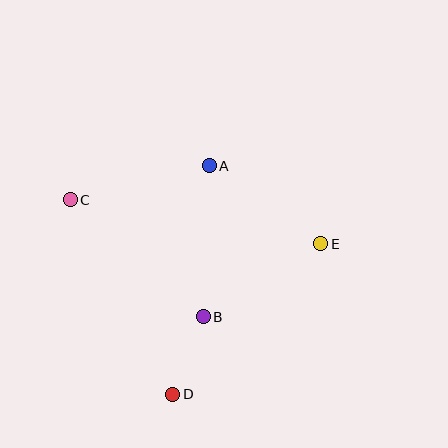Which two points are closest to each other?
Points B and D are closest to each other.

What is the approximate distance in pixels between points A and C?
The distance between A and C is approximately 143 pixels.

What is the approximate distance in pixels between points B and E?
The distance between B and E is approximately 138 pixels.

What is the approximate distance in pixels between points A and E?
The distance between A and E is approximately 136 pixels.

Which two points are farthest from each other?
Points C and E are farthest from each other.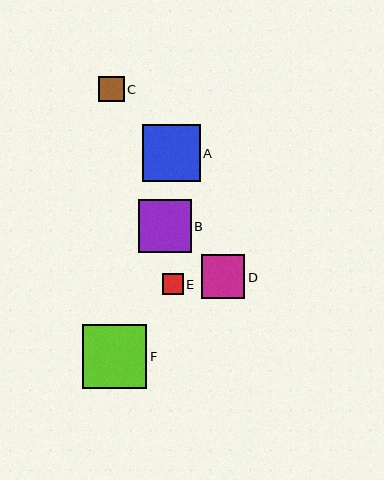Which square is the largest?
Square F is the largest with a size of approximately 64 pixels.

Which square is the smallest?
Square E is the smallest with a size of approximately 21 pixels.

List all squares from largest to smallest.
From largest to smallest: F, A, B, D, C, E.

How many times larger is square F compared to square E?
Square F is approximately 3.1 times the size of square E.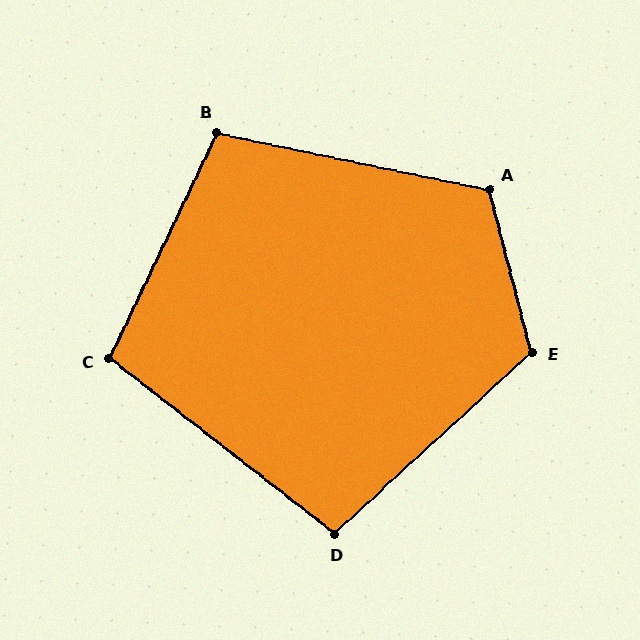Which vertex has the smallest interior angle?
D, at approximately 100 degrees.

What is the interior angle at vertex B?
Approximately 104 degrees (obtuse).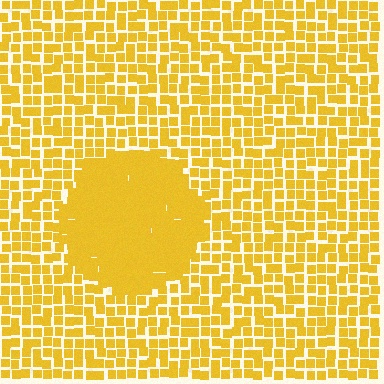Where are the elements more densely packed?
The elements are more densely packed inside the circle boundary.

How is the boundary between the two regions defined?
The boundary is defined by a change in element density (approximately 1.9x ratio). All elements are the same color, size, and shape.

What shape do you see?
I see a circle.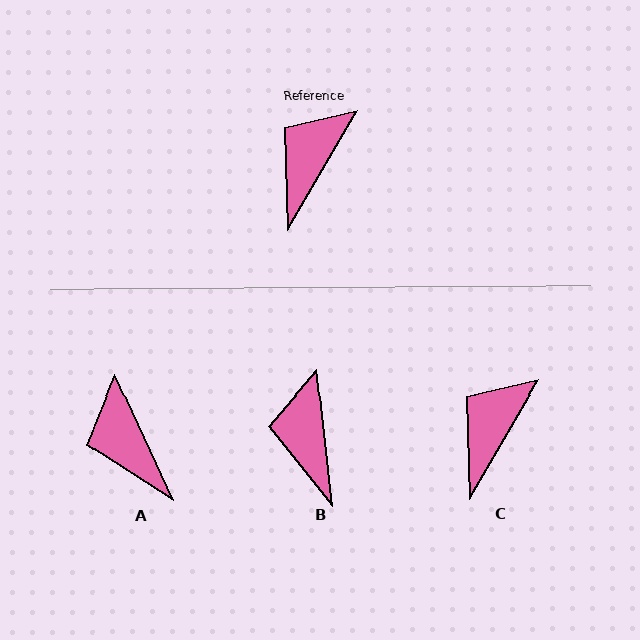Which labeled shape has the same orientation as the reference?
C.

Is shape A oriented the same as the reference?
No, it is off by about 55 degrees.